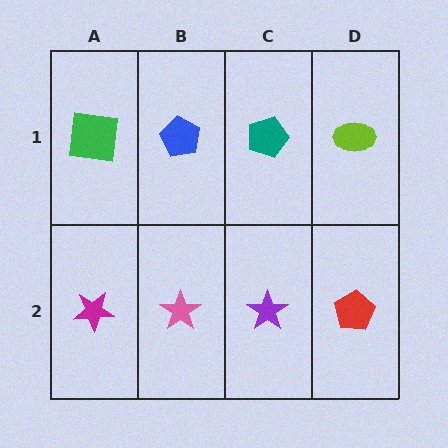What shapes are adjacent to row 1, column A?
A magenta star (row 2, column A), a blue pentagon (row 1, column B).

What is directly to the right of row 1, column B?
A teal pentagon.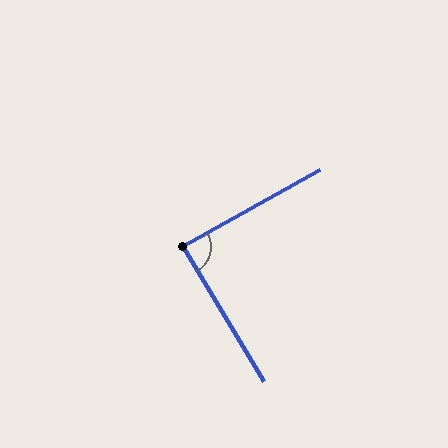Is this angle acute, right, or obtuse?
It is approximately a right angle.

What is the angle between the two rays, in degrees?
Approximately 88 degrees.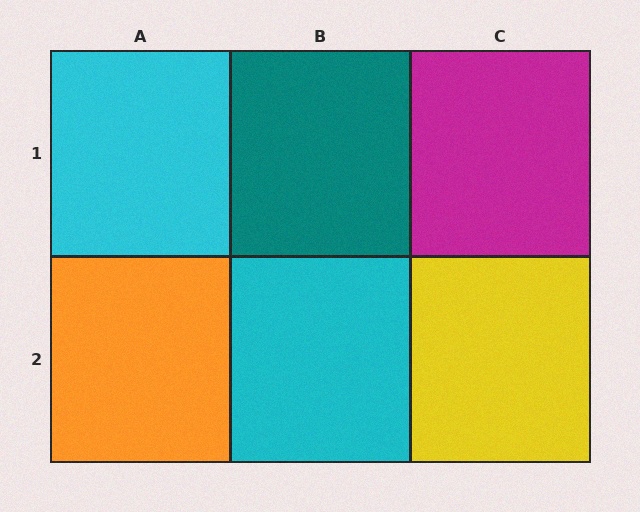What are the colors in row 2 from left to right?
Orange, cyan, yellow.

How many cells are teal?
1 cell is teal.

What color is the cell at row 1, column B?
Teal.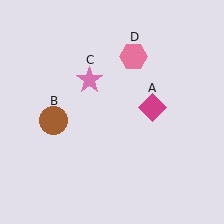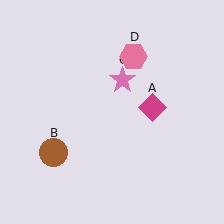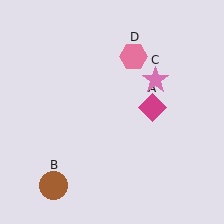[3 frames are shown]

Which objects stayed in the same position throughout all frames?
Magenta diamond (object A) and pink hexagon (object D) remained stationary.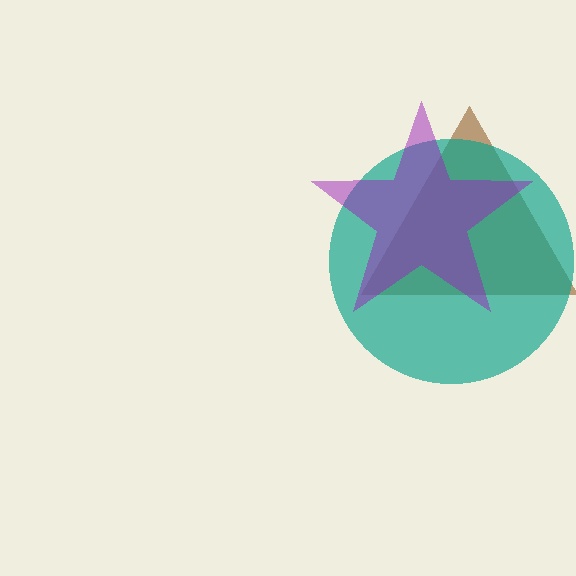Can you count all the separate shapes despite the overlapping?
Yes, there are 3 separate shapes.